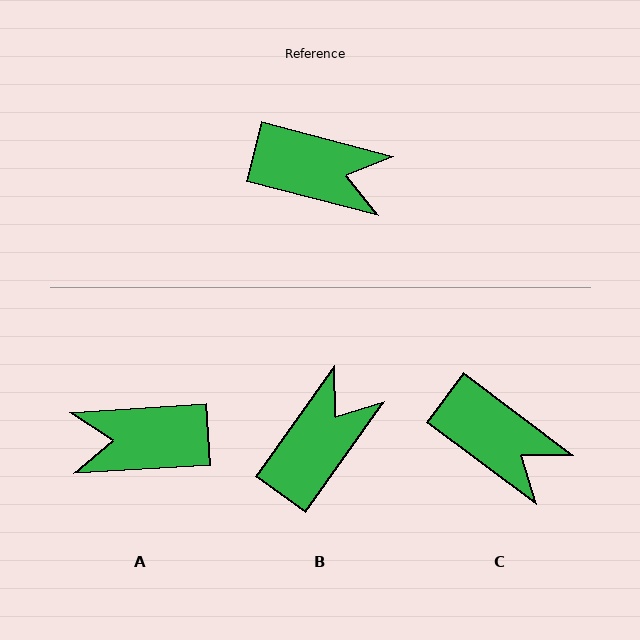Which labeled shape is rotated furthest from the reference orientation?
A, about 162 degrees away.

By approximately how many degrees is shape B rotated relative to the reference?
Approximately 69 degrees counter-clockwise.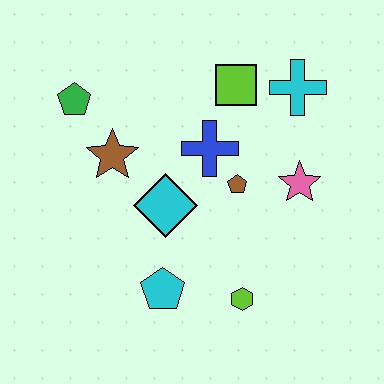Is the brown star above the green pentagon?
No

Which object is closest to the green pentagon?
The brown star is closest to the green pentagon.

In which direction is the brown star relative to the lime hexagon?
The brown star is above the lime hexagon.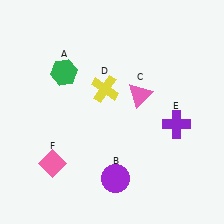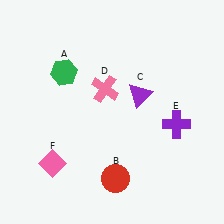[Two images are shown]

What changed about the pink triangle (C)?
In Image 1, C is pink. In Image 2, it changed to purple.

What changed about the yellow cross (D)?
In Image 1, D is yellow. In Image 2, it changed to pink.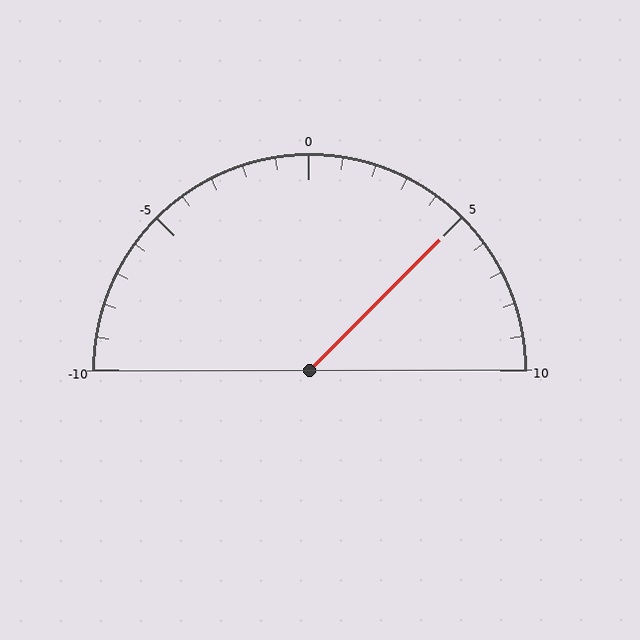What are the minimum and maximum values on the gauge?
The gauge ranges from -10 to 10.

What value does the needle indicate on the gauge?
The needle indicates approximately 5.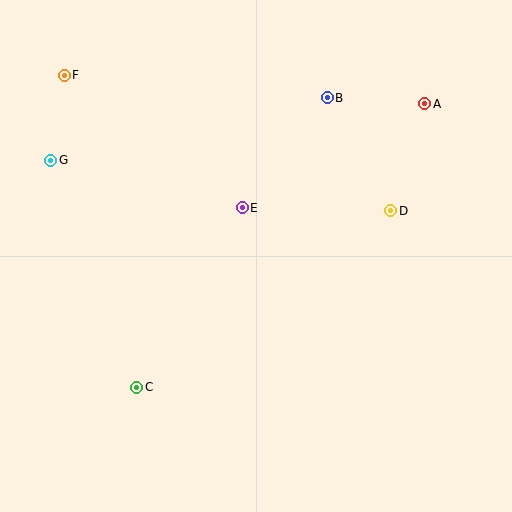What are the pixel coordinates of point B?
Point B is at (327, 98).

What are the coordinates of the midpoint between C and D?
The midpoint between C and D is at (264, 299).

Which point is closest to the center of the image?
Point E at (242, 208) is closest to the center.